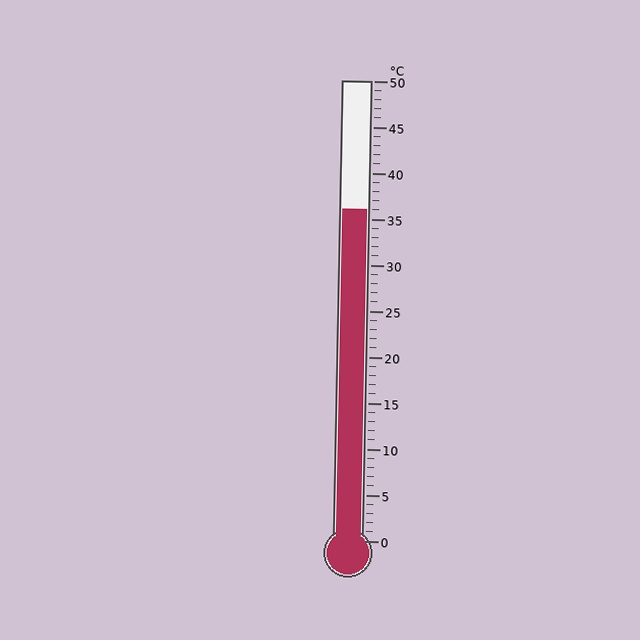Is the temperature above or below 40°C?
The temperature is below 40°C.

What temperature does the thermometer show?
The thermometer shows approximately 36°C.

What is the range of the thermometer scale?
The thermometer scale ranges from 0°C to 50°C.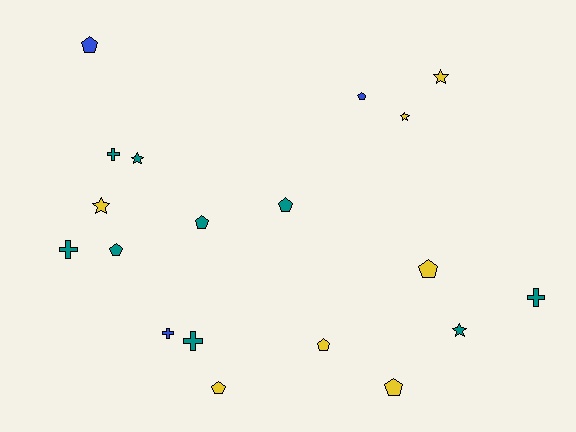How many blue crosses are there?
There is 1 blue cross.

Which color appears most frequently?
Teal, with 9 objects.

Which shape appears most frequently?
Pentagon, with 9 objects.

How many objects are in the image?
There are 19 objects.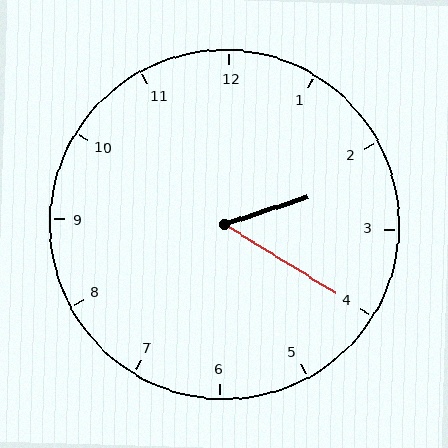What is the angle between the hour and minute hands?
Approximately 50 degrees.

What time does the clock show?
2:20.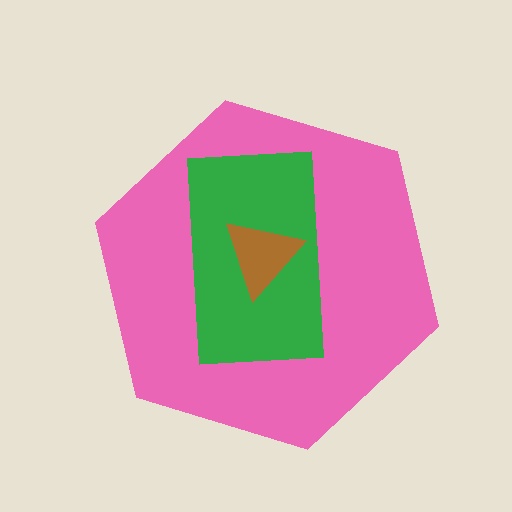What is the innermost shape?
The brown triangle.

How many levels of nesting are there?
3.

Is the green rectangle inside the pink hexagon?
Yes.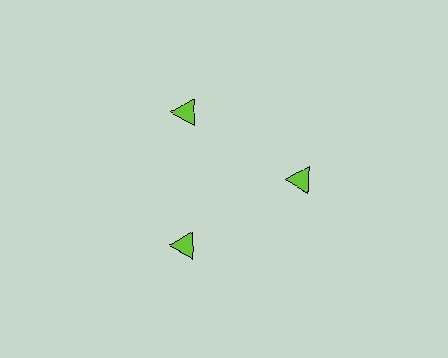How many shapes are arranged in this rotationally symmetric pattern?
There are 3 shapes, arranged in 3 groups of 1.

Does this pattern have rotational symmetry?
Yes, this pattern has 3-fold rotational symmetry. It looks the same after rotating 120 degrees around the center.